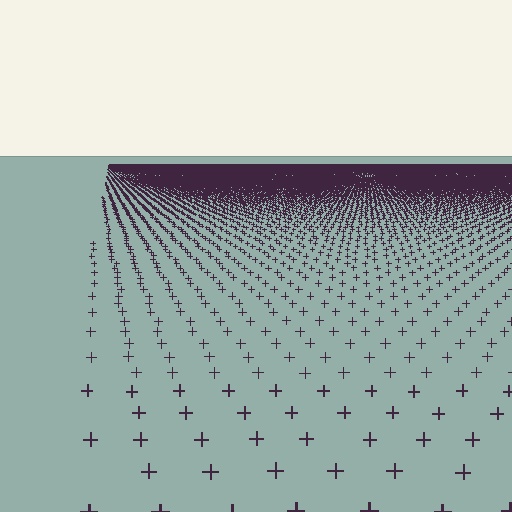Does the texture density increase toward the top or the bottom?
Density increases toward the top.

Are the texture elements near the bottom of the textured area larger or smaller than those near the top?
Larger. Near the bottom, elements are closer to the viewer and appear at a bigger on-screen size.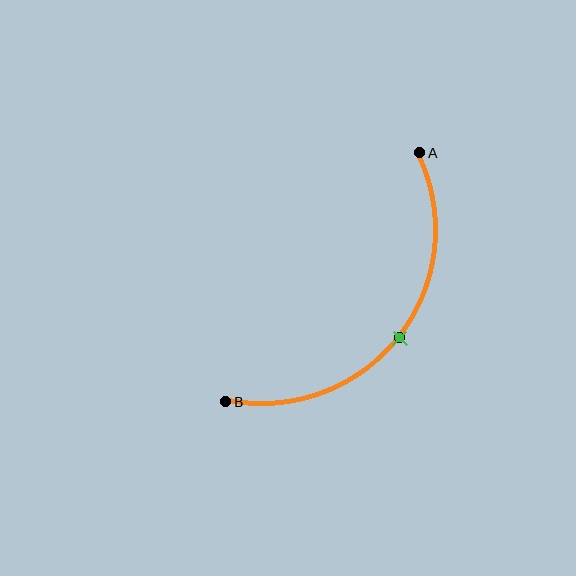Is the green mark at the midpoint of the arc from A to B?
Yes. The green mark lies on the arc at equal arc-length from both A and B — it is the arc midpoint.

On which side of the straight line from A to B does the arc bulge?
The arc bulges below and to the right of the straight line connecting A and B.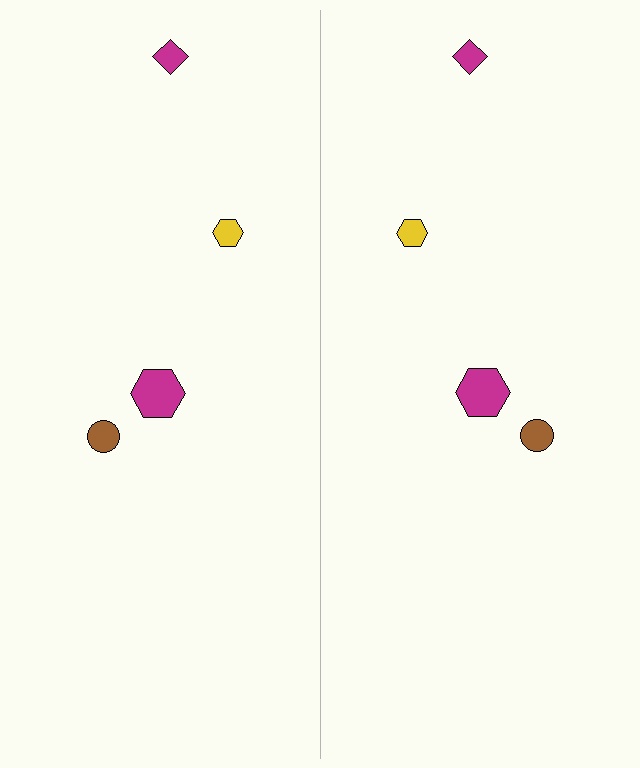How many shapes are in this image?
There are 8 shapes in this image.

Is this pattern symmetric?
Yes, this pattern has bilateral (reflection) symmetry.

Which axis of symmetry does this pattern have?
The pattern has a vertical axis of symmetry running through the center of the image.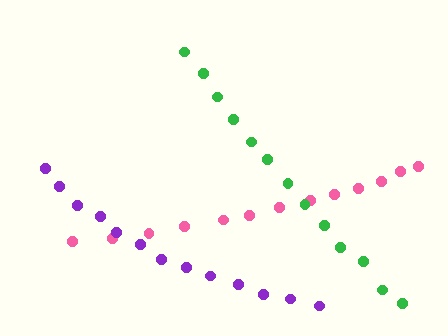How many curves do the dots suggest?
There are 3 distinct paths.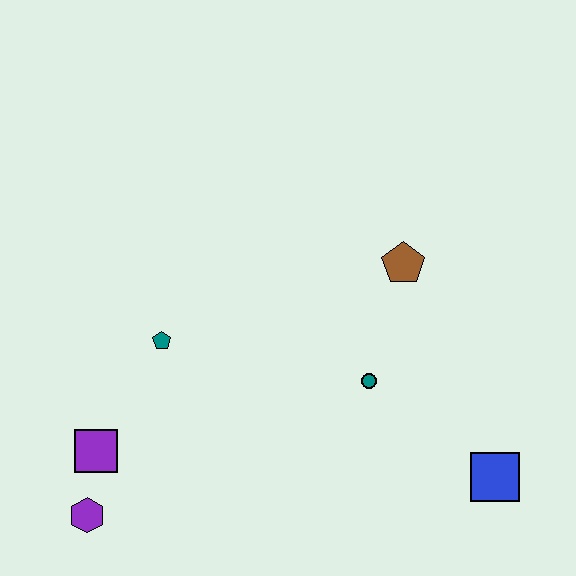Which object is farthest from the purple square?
The blue square is farthest from the purple square.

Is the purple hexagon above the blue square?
No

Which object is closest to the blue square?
The teal circle is closest to the blue square.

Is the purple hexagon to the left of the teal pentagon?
Yes